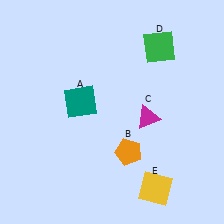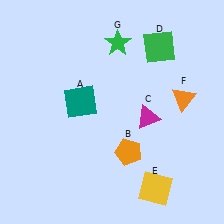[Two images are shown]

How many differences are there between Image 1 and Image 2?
There are 2 differences between the two images.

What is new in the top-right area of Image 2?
A green star (G) was added in the top-right area of Image 2.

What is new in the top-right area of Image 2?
An orange triangle (F) was added in the top-right area of Image 2.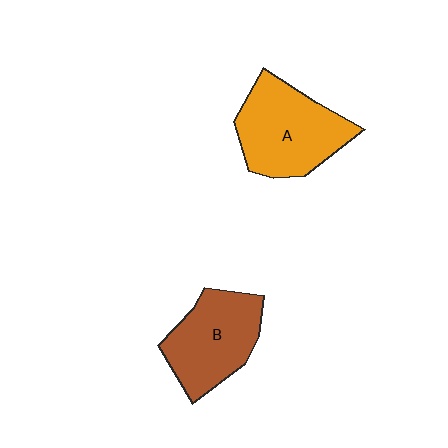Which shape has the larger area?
Shape A (orange).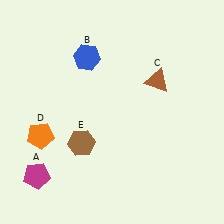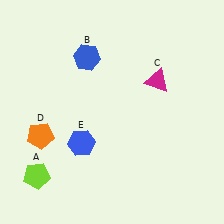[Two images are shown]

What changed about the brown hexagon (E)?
In Image 1, E is brown. In Image 2, it changed to blue.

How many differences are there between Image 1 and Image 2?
There are 3 differences between the two images.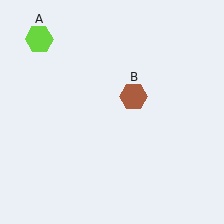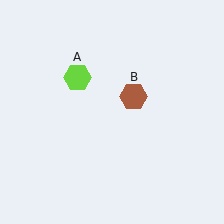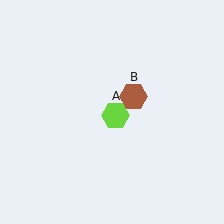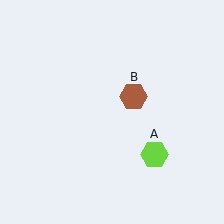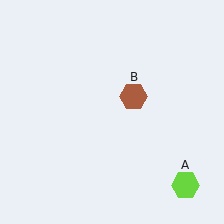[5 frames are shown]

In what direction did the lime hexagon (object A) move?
The lime hexagon (object A) moved down and to the right.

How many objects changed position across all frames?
1 object changed position: lime hexagon (object A).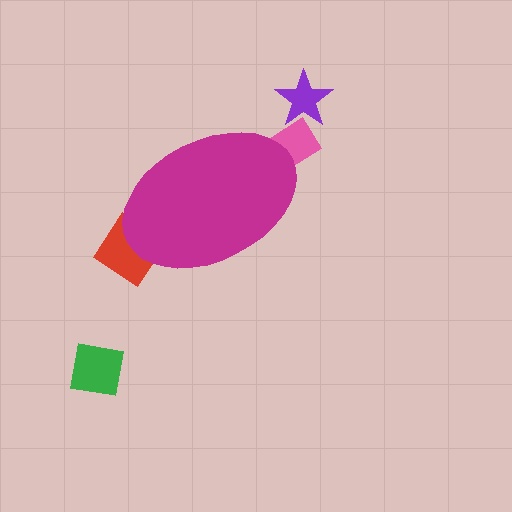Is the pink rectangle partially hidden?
Yes, the pink rectangle is partially hidden behind the magenta ellipse.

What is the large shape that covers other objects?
A magenta ellipse.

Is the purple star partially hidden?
No, the purple star is fully visible.